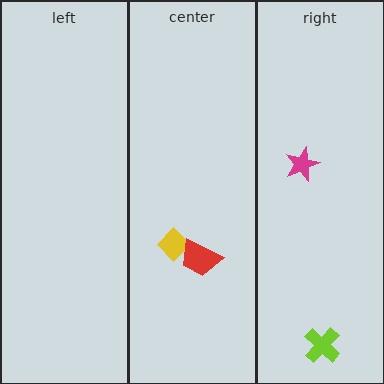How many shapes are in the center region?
2.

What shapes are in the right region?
The lime cross, the magenta star.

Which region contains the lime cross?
The right region.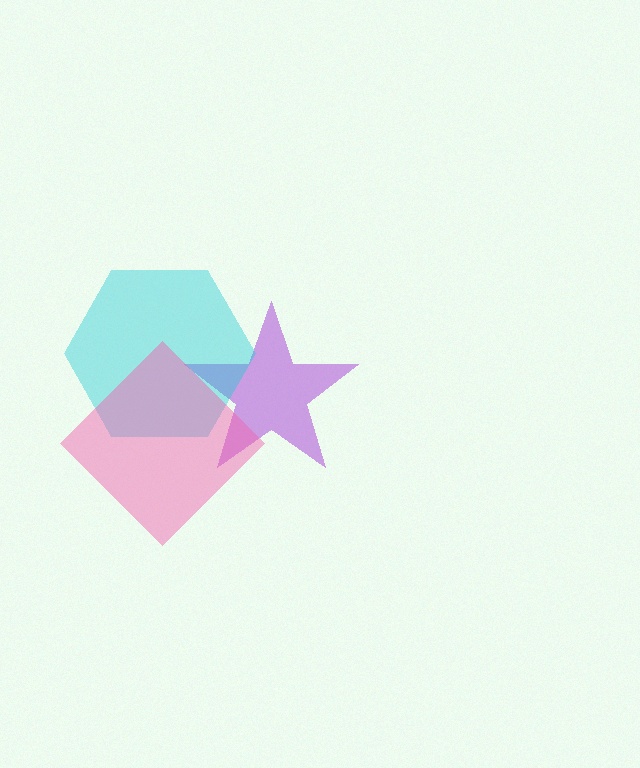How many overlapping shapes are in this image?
There are 3 overlapping shapes in the image.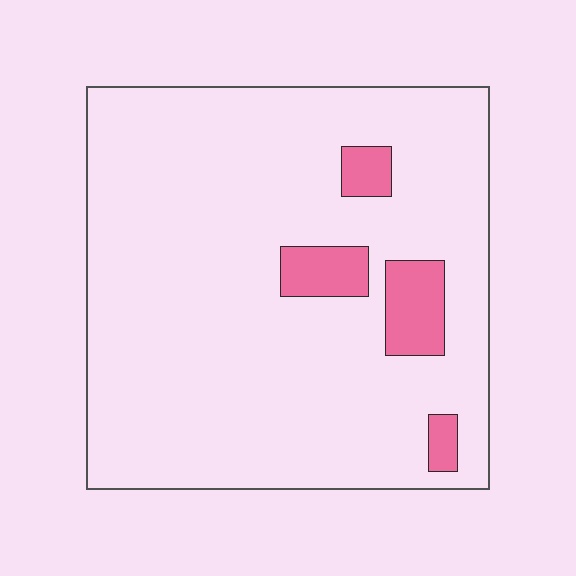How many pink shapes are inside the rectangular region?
4.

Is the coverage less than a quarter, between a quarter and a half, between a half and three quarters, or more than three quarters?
Less than a quarter.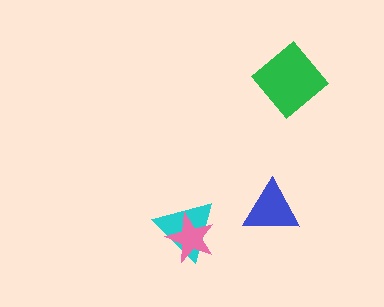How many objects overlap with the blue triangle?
0 objects overlap with the blue triangle.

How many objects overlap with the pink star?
1 object overlaps with the pink star.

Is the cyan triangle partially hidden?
Yes, it is partially covered by another shape.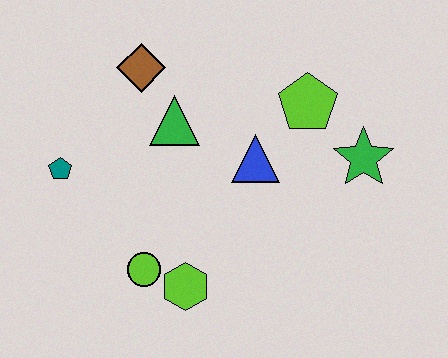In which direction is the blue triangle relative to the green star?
The blue triangle is to the left of the green star.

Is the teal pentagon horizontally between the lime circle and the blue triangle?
No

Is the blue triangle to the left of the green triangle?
No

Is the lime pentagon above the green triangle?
Yes